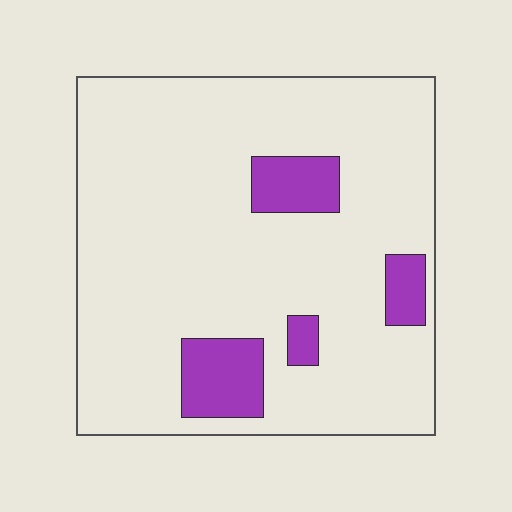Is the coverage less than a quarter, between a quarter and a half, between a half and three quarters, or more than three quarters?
Less than a quarter.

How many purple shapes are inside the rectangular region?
4.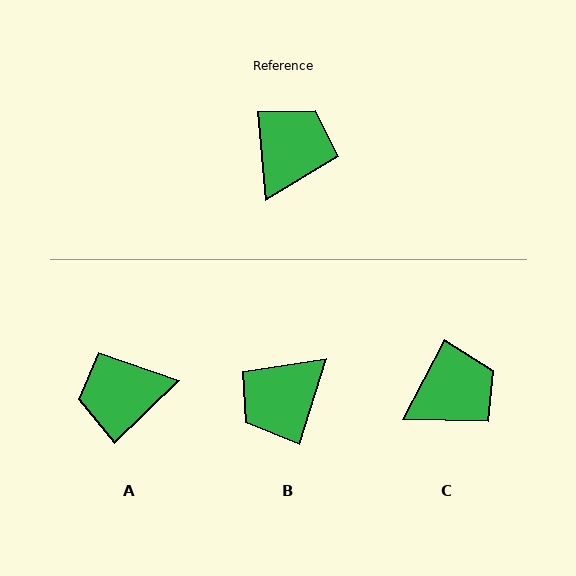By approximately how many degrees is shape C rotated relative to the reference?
Approximately 32 degrees clockwise.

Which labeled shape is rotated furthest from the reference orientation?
B, about 157 degrees away.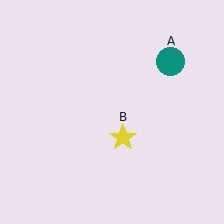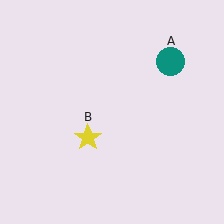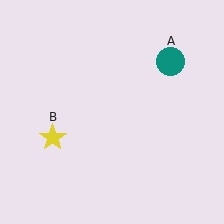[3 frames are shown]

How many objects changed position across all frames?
1 object changed position: yellow star (object B).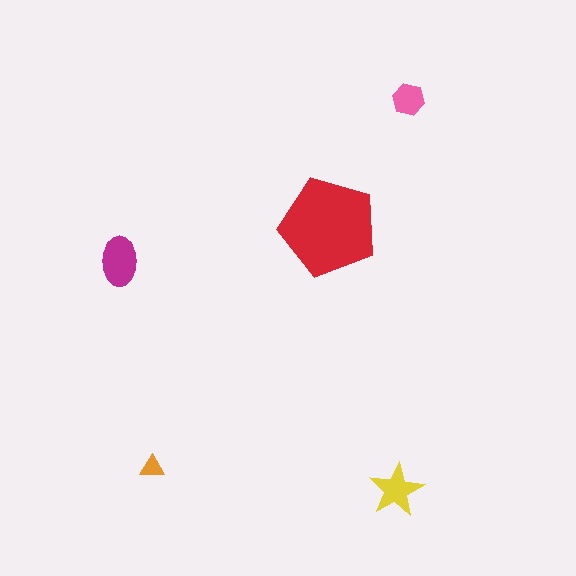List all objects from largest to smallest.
The red pentagon, the magenta ellipse, the yellow star, the pink hexagon, the orange triangle.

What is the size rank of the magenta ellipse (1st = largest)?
2nd.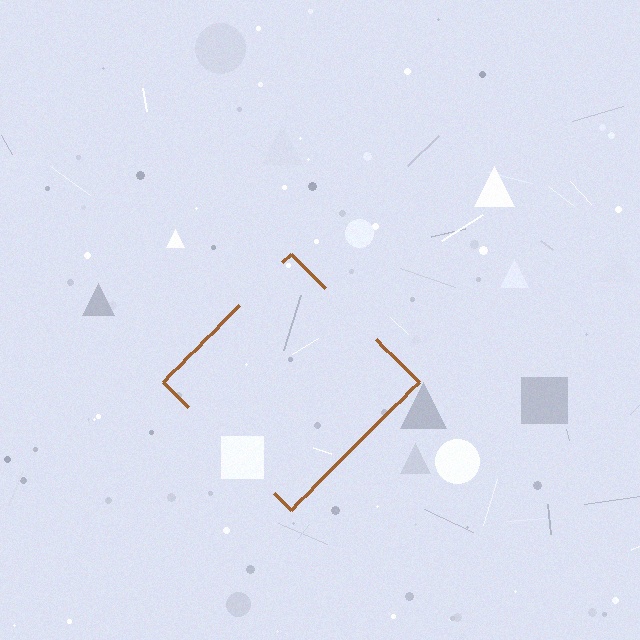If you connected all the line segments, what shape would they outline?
They would outline a diamond.